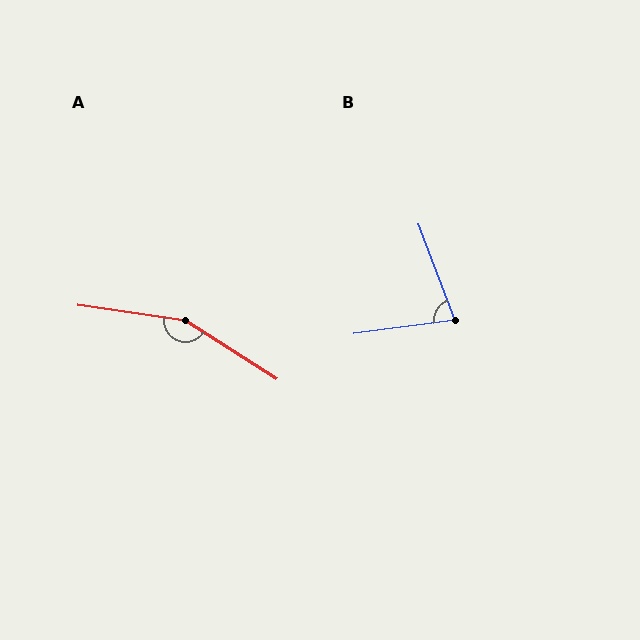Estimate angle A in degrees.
Approximately 155 degrees.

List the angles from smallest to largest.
B (77°), A (155°).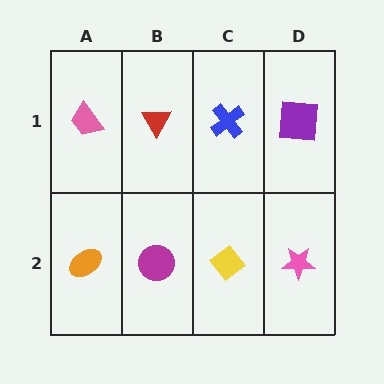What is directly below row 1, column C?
A yellow diamond.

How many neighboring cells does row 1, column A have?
2.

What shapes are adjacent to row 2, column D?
A purple square (row 1, column D), a yellow diamond (row 2, column C).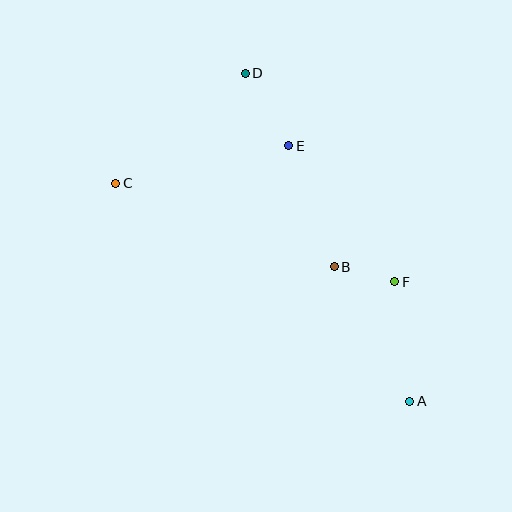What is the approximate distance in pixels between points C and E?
The distance between C and E is approximately 177 pixels.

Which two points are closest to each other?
Points B and F are closest to each other.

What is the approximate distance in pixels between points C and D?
The distance between C and D is approximately 170 pixels.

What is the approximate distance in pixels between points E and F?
The distance between E and F is approximately 172 pixels.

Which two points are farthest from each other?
Points A and D are farthest from each other.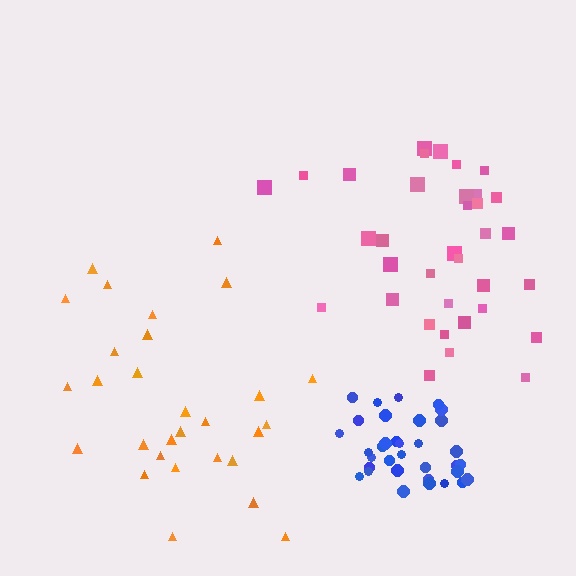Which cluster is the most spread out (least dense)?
Orange.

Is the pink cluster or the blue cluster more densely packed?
Blue.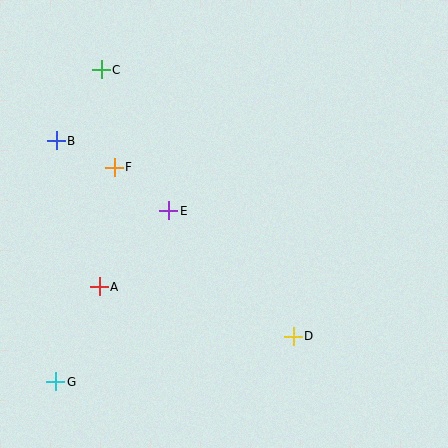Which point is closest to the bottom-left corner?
Point G is closest to the bottom-left corner.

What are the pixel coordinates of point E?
Point E is at (169, 211).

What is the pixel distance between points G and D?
The distance between G and D is 242 pixels.